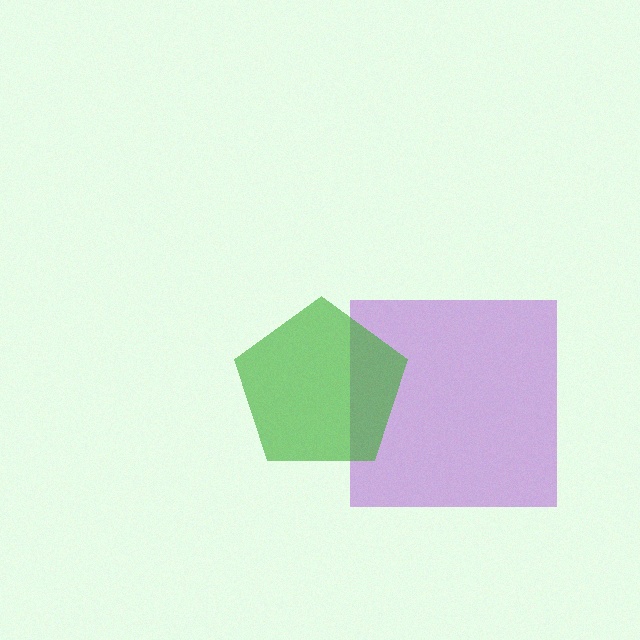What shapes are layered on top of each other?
The layered shapes are: a purple square, a green pentagon.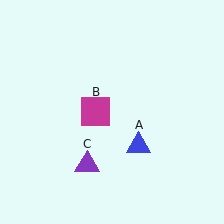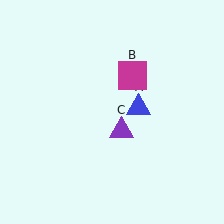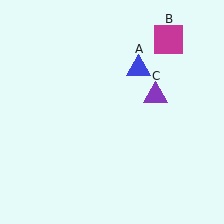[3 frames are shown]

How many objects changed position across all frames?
3 objects changed position: blue triangle (object A), magenta square (object B), purple triangle (object C).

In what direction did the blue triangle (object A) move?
The blue triangle (object A) moved up.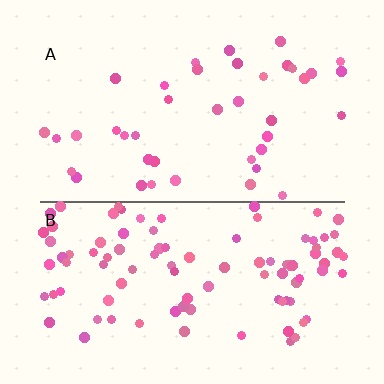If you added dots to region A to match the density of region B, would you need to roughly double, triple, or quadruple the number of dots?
Approximately double.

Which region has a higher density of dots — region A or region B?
B (the bottom).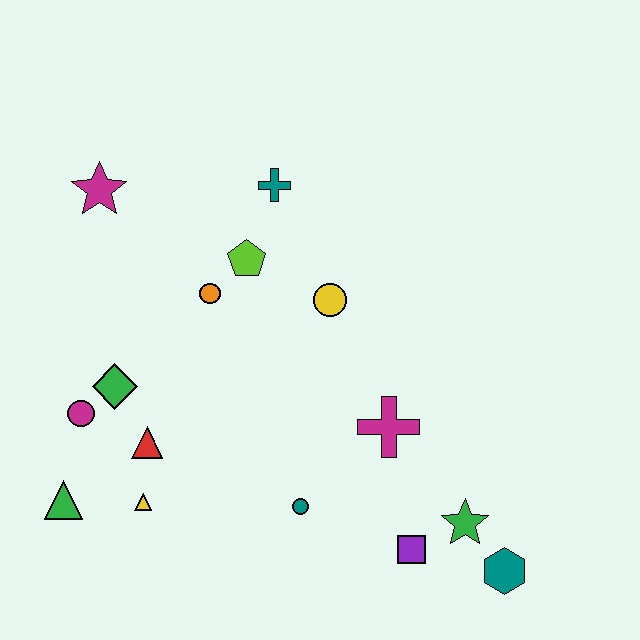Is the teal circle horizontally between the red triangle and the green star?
Yes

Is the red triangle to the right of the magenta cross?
No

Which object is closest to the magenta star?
The orange circle is closest to the magenta star.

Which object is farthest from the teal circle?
The magenta star is farthest from the teal circle.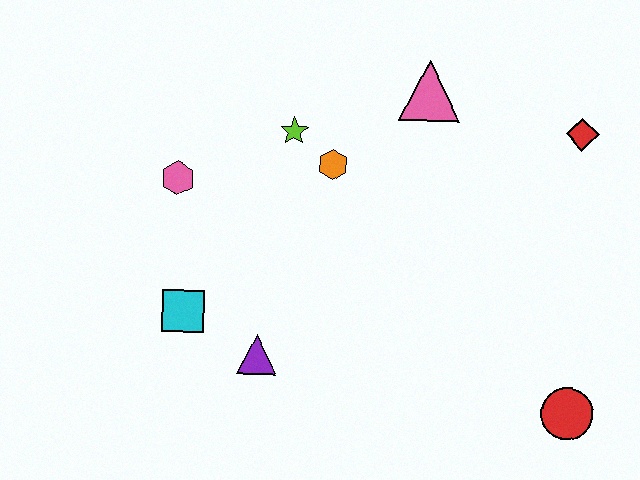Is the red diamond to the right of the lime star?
Yes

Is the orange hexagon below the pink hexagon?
No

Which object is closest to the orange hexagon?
The lime star is closest to the orange hexagon.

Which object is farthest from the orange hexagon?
The red circle is farthest from the orange hexagon.